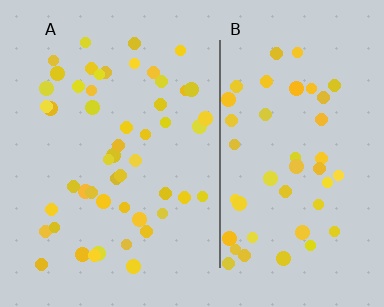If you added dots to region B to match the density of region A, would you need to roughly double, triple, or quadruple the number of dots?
Approximately double.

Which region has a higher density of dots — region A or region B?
A (the left).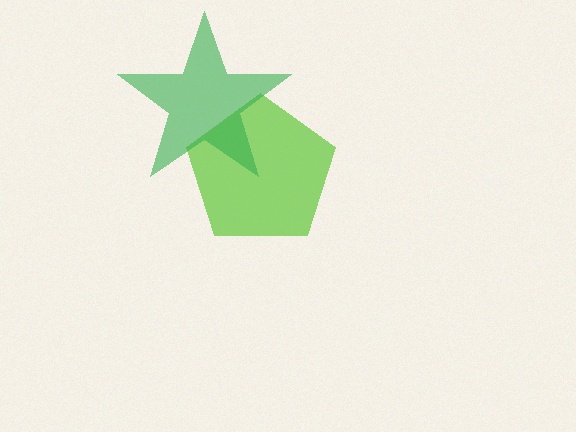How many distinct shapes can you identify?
There are 2 distinct shapes: a lime pentagon, a green star.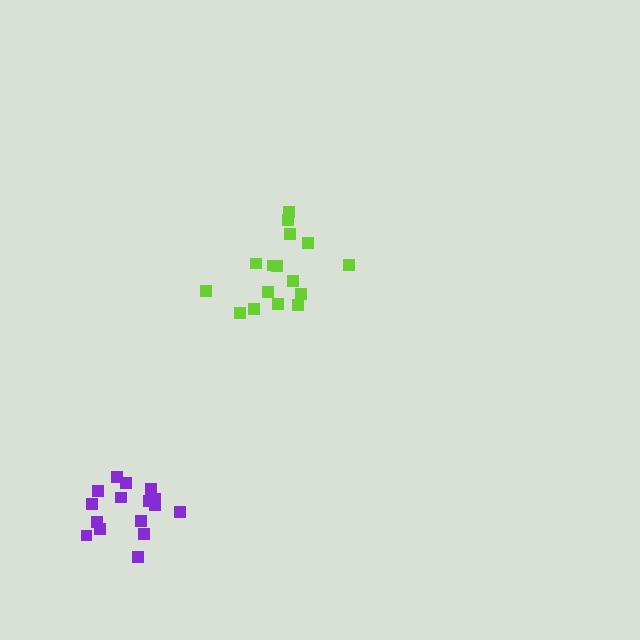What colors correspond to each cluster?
The clusters are colored: purple, lime.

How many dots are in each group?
Group 1: 16 dots, Group 2: 16 dots (32 total).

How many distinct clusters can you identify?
There are 2 distinct clusters.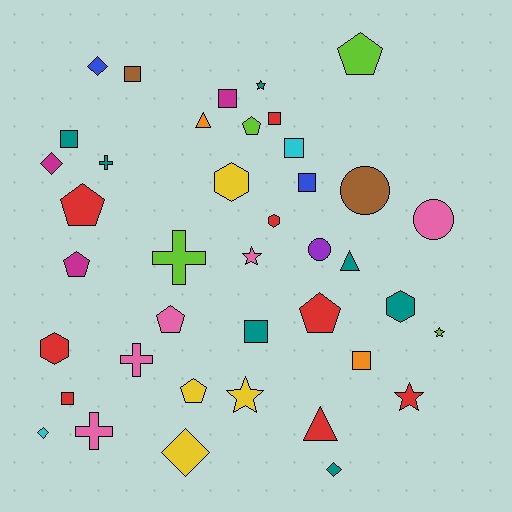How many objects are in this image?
There are 40 objects.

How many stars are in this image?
There are 5 stars.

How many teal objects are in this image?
There are 7 teal objects.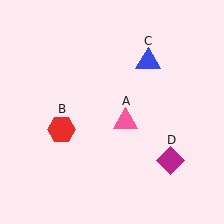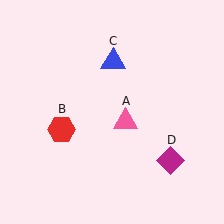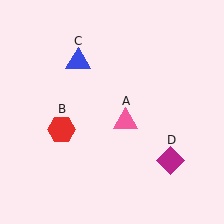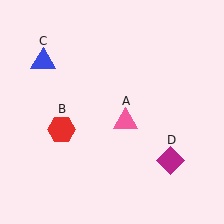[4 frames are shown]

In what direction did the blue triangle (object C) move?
The blue triangle (object C) moved left.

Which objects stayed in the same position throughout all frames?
Pink triangle (object A) and red hexagon (object B) and magenta diamond (object D) remained stationary.